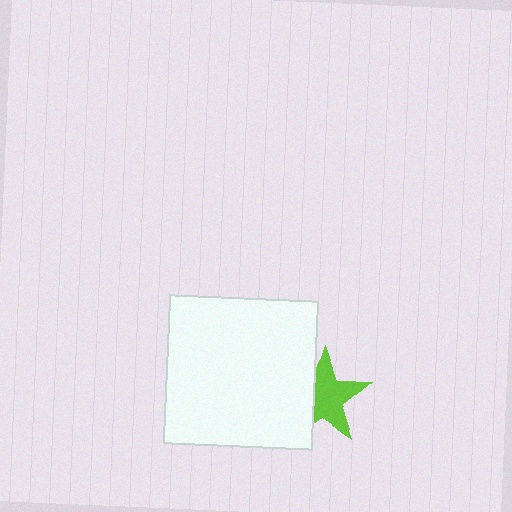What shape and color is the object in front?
The object in front is a white square.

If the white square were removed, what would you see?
You would see the complete lime star.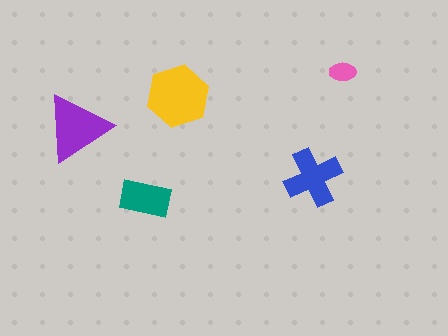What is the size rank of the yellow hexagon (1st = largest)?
1st.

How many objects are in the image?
There are 5 objects in the image.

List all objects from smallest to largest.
The pink ellipse, the teal rectangle, the blue cross, the purple triangle, the yellow hexagon.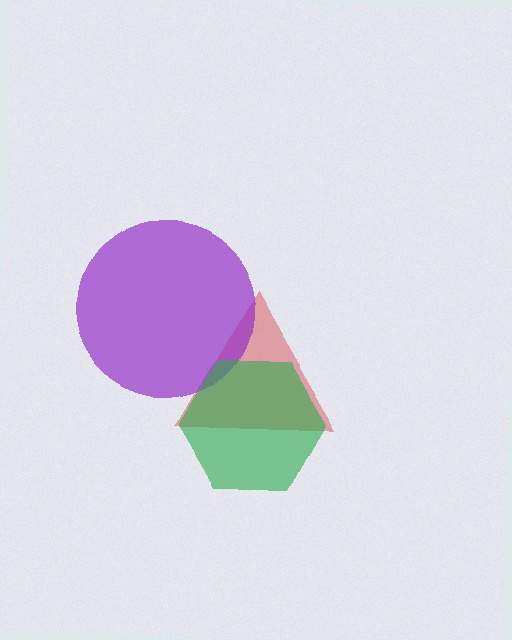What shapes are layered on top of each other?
The layered shapes are: a red triangle, a purple circle, a green hexagon.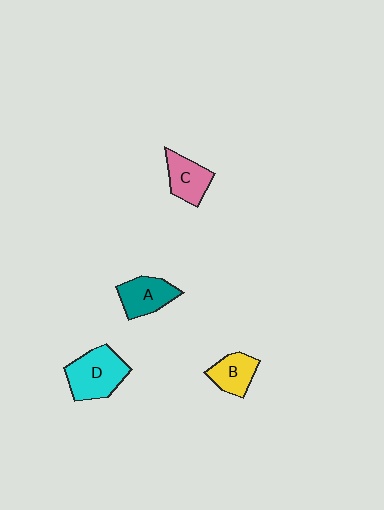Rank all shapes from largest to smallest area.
From largest to smallest: D (cyan), A (teal), C (pink), B (yellow).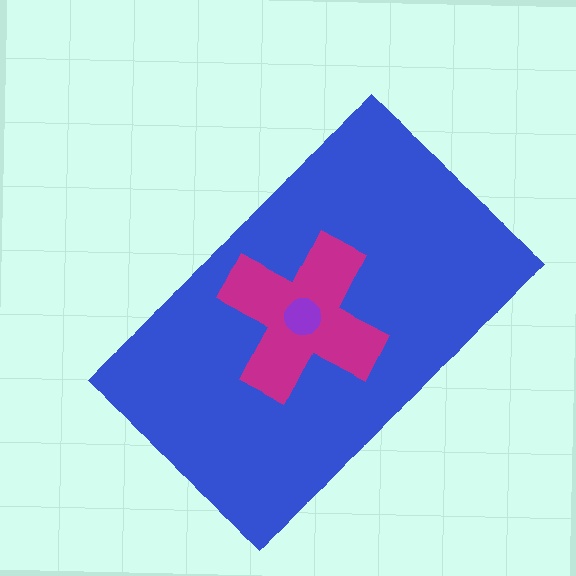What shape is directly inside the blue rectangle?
The magenta cross.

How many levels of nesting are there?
3.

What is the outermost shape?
The blue rectangle.